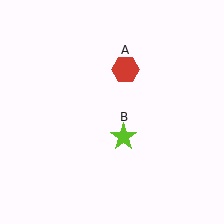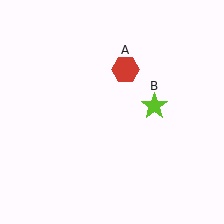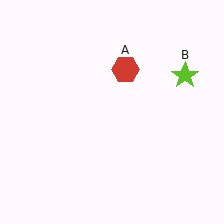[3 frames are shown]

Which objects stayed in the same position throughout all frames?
Red hexagon (object A) remained stationary.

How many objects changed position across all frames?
1 object changed position: lime star (object B).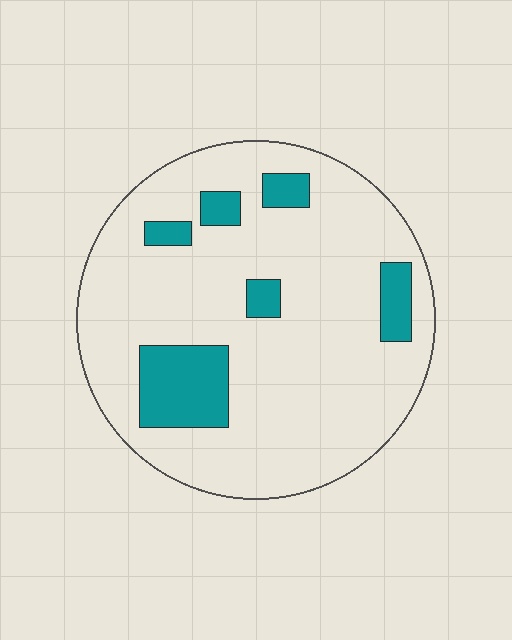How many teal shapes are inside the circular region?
6.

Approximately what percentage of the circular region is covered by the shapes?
Approximately 15%.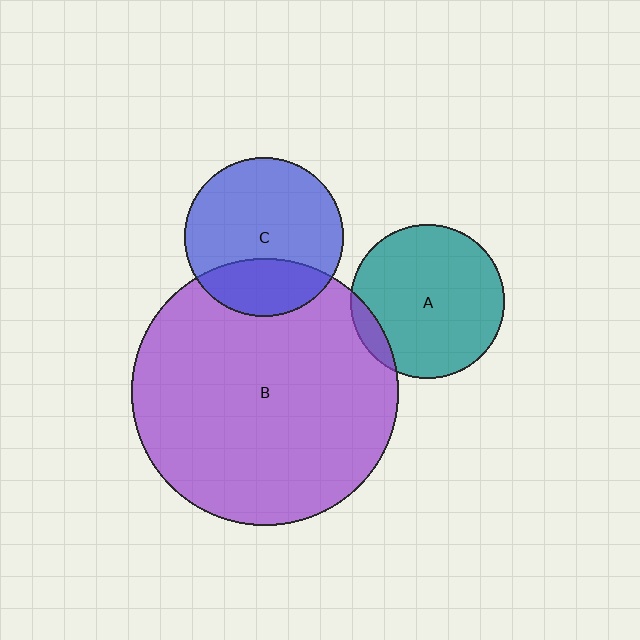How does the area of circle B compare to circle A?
Approximately 3.0 times.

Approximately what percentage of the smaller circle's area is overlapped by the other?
Approximately 10%.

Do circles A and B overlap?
Yes.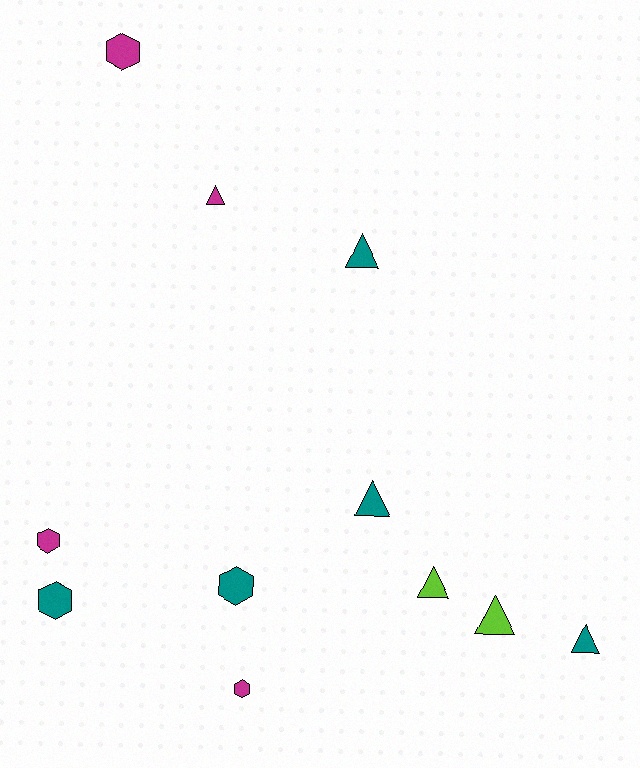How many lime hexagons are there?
There are no lime hexagons.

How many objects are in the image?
There are 11 objects.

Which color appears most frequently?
Teal, with 5 objects.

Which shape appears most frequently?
Triangle, with 6 objects.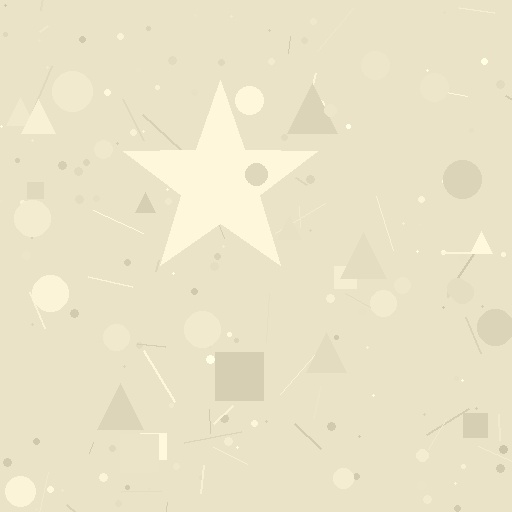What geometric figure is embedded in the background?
A star is embedded in the background.